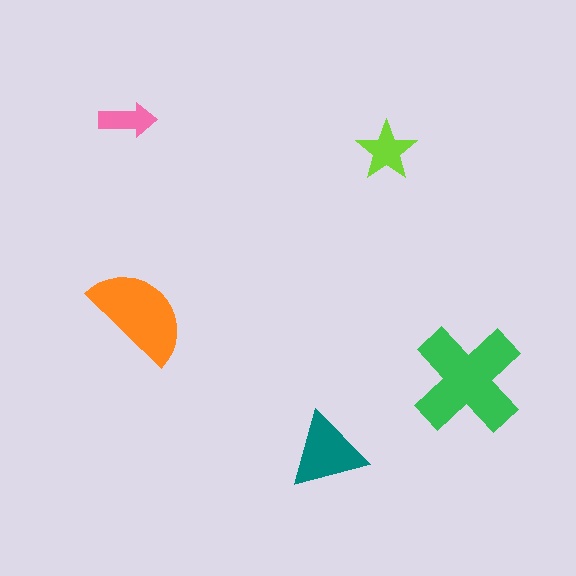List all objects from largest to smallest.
The green cross, the orange semicircle, the teal triangle, the lime star, the pink arrow.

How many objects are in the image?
There are 5 objects in the image.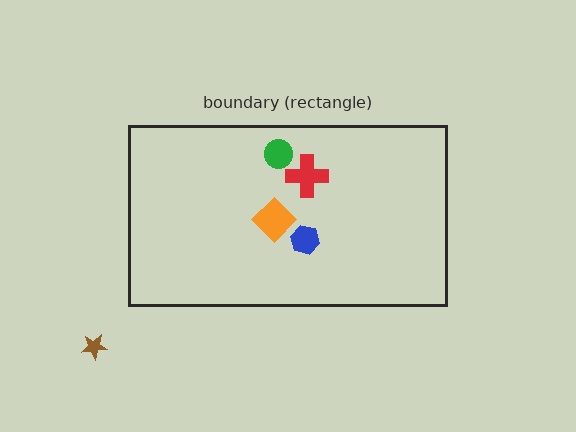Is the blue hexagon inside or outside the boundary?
Inside.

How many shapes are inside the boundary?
4 inside, 1 outside.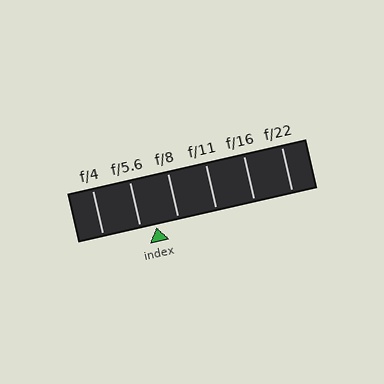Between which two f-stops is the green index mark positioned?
The index mark is between f/5.6 and f/8.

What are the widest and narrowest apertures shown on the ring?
The widest aperture shown is f/4 and the narrowest is f/22.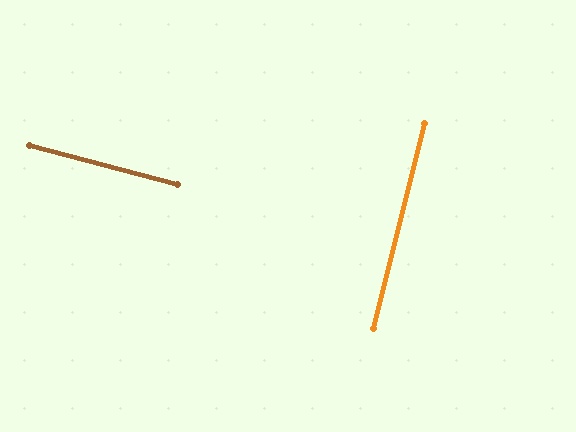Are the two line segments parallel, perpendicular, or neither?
Perpendicular — they meet at approximately 89°.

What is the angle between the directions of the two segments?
Approximately 89 degrees.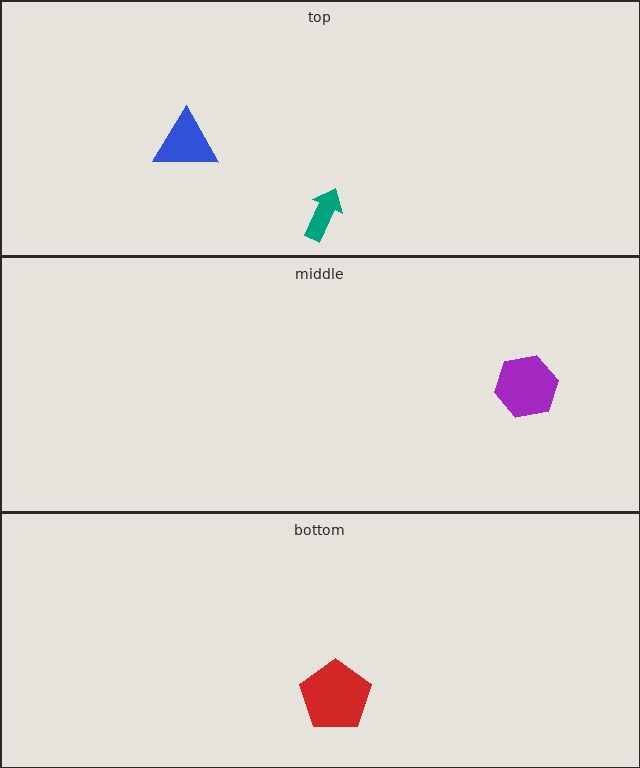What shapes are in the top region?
The blue triangle, the teal arrow.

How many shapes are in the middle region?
1.